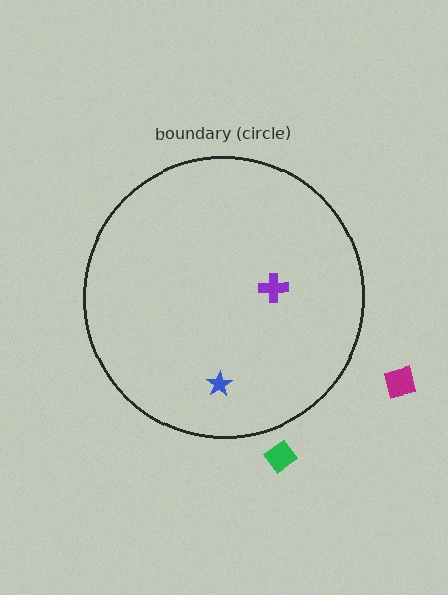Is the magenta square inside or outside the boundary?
Outside.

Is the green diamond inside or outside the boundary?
Outside.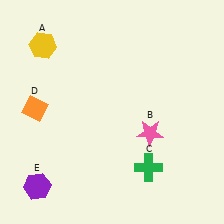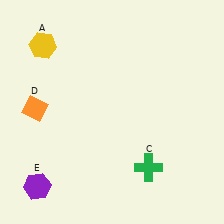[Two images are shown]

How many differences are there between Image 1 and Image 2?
There is 1 difference between the two images.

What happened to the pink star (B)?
The pink star (B) was removed in Image 2. It was in the bottom-right area of Image 1.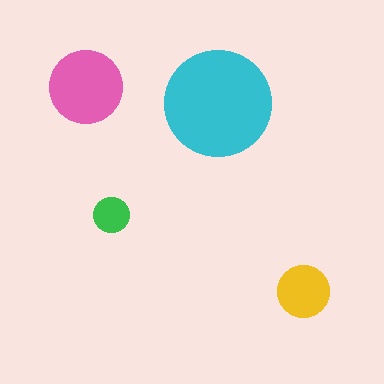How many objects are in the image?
There are 4 objects in the image.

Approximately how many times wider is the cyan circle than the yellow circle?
About 2 times wider.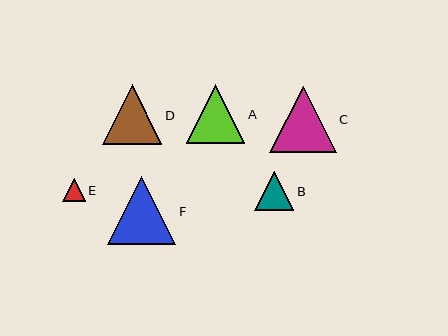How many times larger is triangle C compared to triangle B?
Triangle C is approximately 1.7 times the size of triangle B.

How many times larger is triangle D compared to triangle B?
Triangle D is approximately 1.5 times the size of triangle B.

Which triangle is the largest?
Triangle F is the largest with a size of approximately 68 pixels.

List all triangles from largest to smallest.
From largest to smallest: F, C, D, A, B, E.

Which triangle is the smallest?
Triangle E is the smallest with a size of approximately 22 pixels.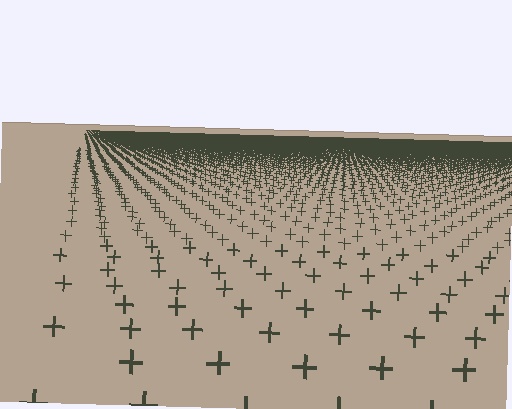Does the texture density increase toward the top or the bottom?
Density increases toward the top.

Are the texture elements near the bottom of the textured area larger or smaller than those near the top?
Larger. Near the bottom, elements are closer to the viewer and appear at a bigger on-screen size.